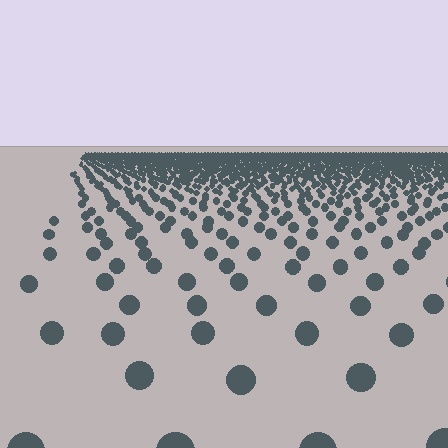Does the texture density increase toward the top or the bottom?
Density increases toward the top.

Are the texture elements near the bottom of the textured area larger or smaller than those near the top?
Larger. Near the bottom, elements are closer to the viewer and appear at a bigger on-screen size.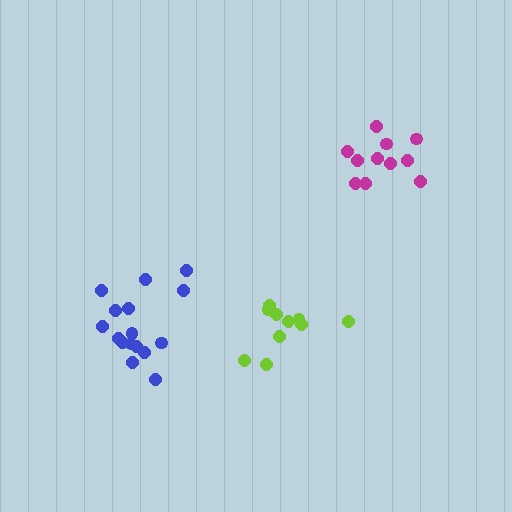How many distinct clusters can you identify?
There are 3 distinct clusters.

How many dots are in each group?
Group 1: 11 dots, Group 2: 16 dots, Group 3: 10 dots (37 total).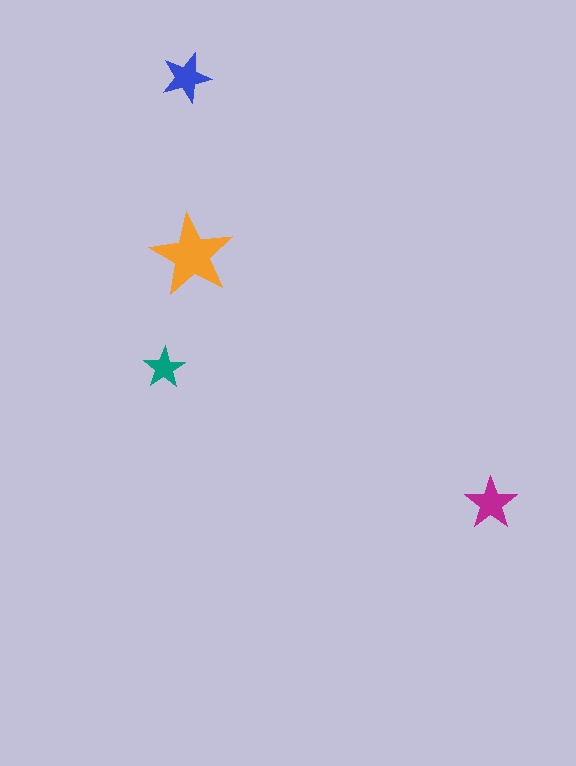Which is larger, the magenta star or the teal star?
The magenta one.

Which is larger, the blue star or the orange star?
The orange one.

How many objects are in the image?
There are 4 objects in the image.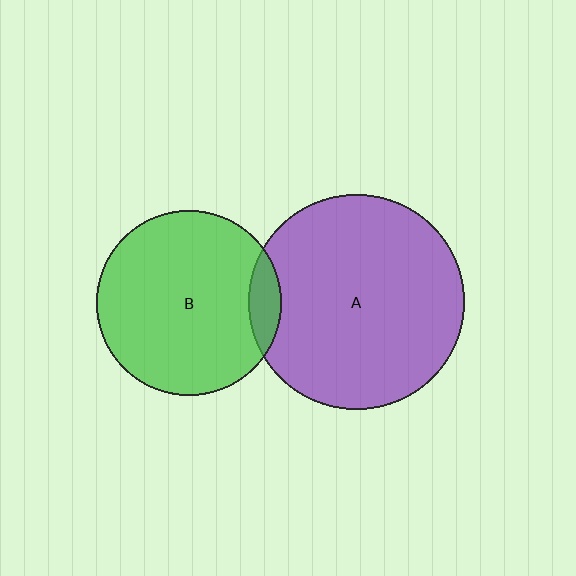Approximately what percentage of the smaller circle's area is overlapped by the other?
Approximately 10%.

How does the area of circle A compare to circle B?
Approximately 1.4 times.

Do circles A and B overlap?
Yes.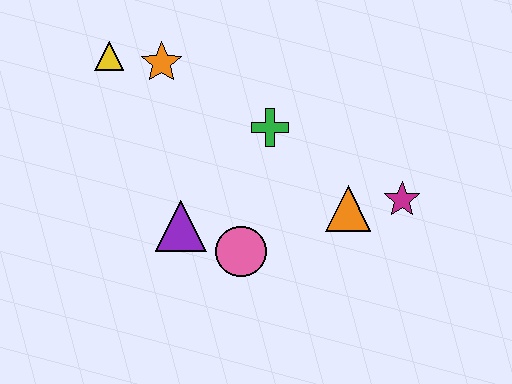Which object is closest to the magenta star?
The orange triangle is closest to the magenta star.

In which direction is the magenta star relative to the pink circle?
The magenta star is to the right of the pink circle.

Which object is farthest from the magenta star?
The yellow triangle is farthest from the magenta star.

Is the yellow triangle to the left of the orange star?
Yes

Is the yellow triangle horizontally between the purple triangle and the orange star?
No